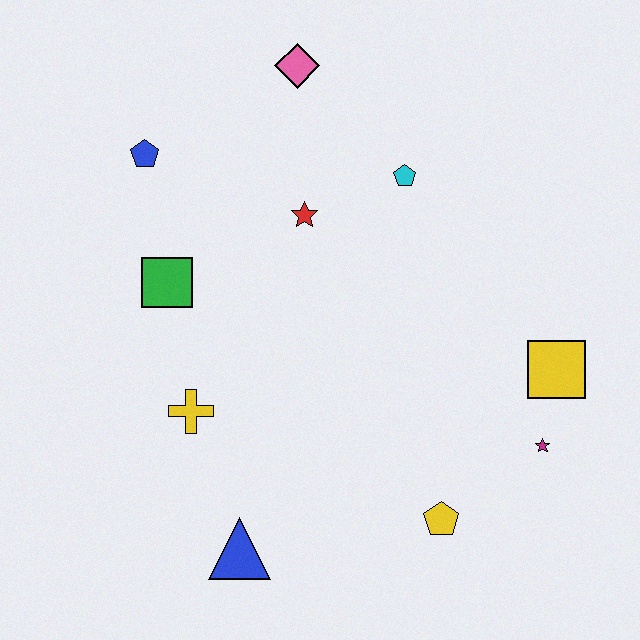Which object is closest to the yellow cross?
The green square is closest to the yellow cross.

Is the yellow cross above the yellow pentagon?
Yes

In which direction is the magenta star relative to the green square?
The magenta star is to the right of the green square.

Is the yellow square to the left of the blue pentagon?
No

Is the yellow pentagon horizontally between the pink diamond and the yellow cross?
No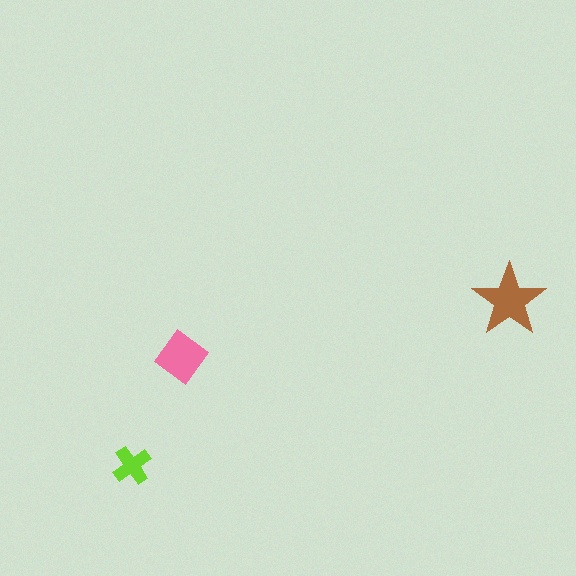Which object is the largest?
The brown star.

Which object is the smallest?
The lime cross.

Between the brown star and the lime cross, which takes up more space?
The brown star.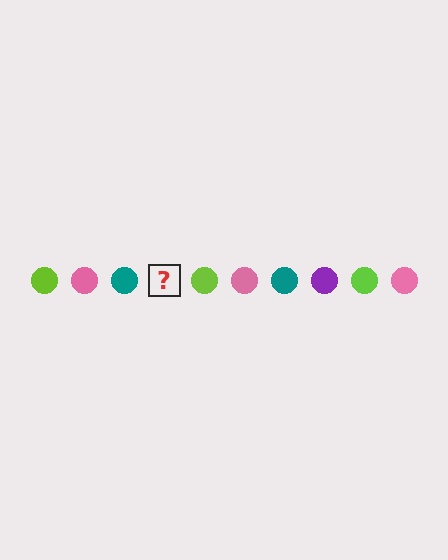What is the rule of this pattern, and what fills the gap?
The rule is that the pattern cycles through lime, pink, teal, purple circles. The gap should be filled with a purple circle.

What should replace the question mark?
The question mark should be replaced with a purple circle.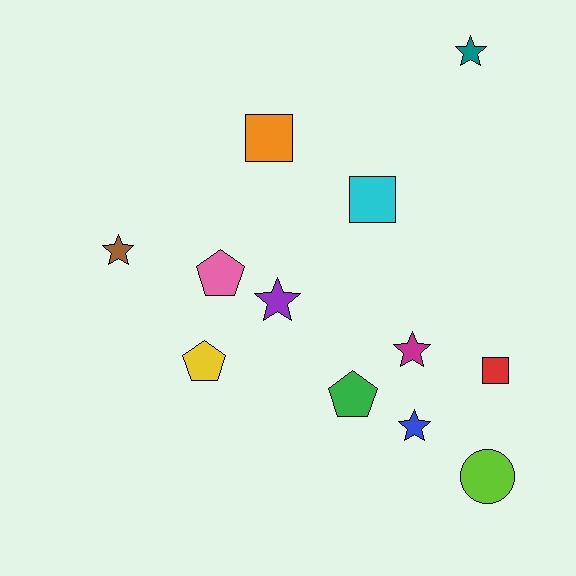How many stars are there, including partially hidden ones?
There are 5 stars.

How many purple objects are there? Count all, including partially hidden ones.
There is 1 purple object.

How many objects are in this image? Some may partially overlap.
There are 12 objects.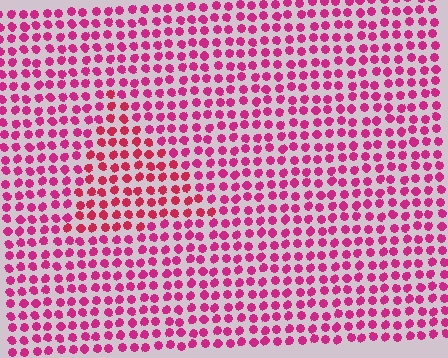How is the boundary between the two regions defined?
The boundary is defined purely by a slight shift in hue (about 20 degrees). Spacing, size, and orientation are identical on both sides.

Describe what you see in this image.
The image is filled with small magenta elements in a uniform arrangement. A triangle-shaped region is visible where the elements are tinted to a slightly different hue, forming a subtle color boundary.